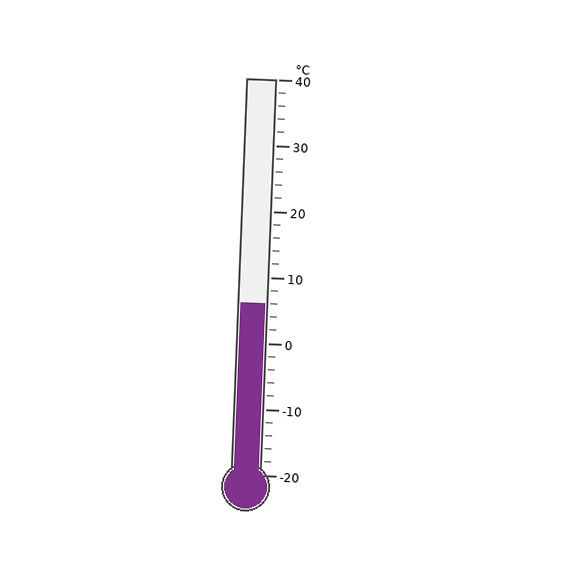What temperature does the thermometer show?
The thermometer shows approximately 6°C.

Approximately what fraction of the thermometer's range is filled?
The thermometer is filled to approximately 45% of its range.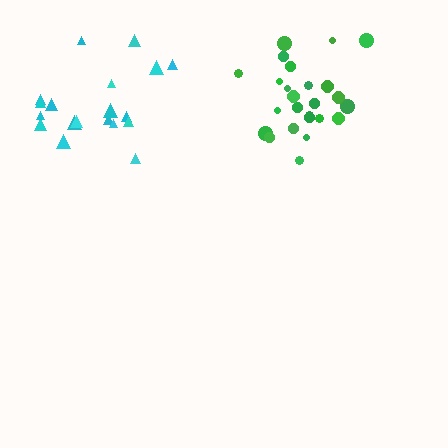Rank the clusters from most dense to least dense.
green, cyan.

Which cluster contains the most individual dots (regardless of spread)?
Green (25).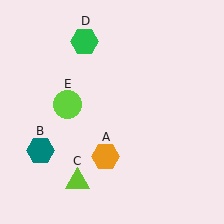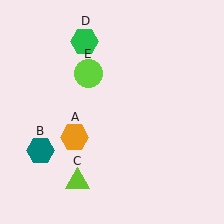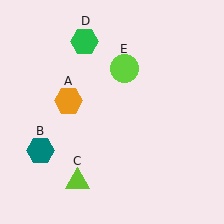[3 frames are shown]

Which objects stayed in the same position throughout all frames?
Teal hexagon (object B) and lime triangle (object C) and green hexagon (object D) remained stationary.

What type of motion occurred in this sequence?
The orange hexagon (object A), lime circle (object E) rotated clockwise around the center of the scene.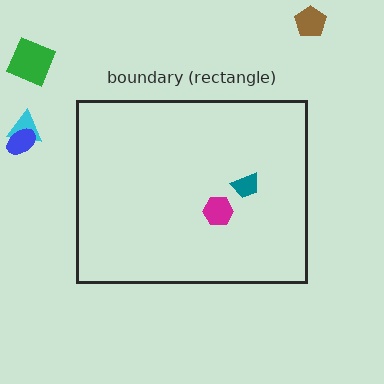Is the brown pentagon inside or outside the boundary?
Outside.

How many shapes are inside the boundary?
2 inside, 4 outside.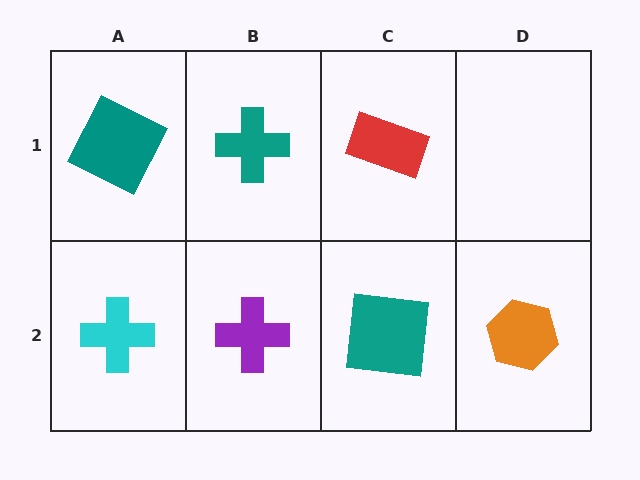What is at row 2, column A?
A cyan cross.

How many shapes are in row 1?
3 shapes.